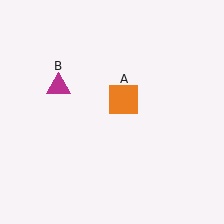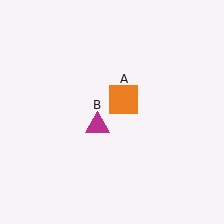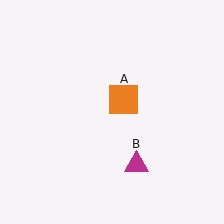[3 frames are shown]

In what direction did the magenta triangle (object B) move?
The magenta triangle (object B) moved down and to the right.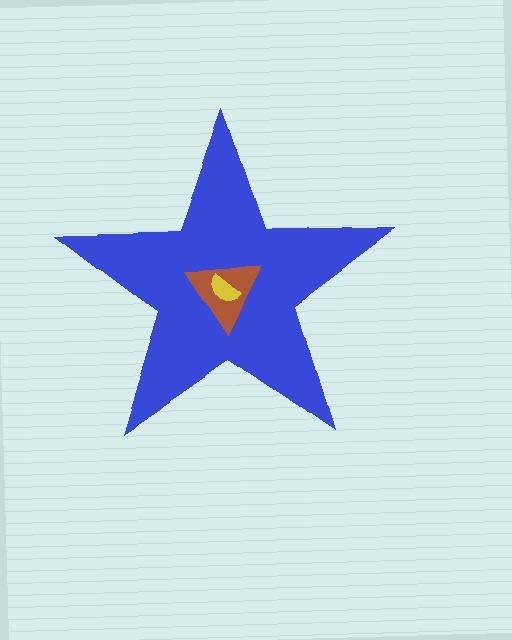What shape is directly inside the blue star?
The brown triangle.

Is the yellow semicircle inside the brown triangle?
Yes.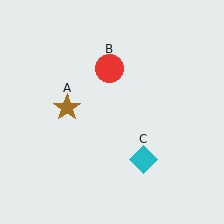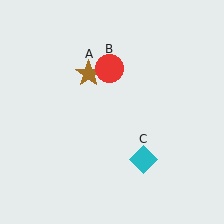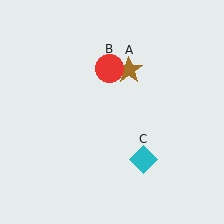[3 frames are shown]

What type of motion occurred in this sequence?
The brown star (object A) rotated clockwise around the center of the scene.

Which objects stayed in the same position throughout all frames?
Red circle (object B) and cyan diamond (object C) remained stationary.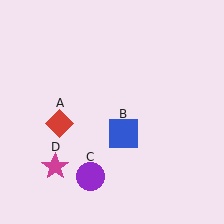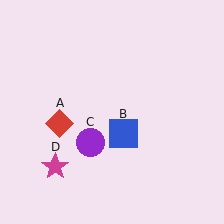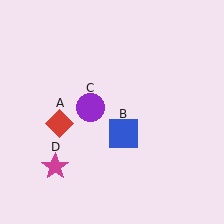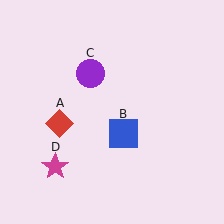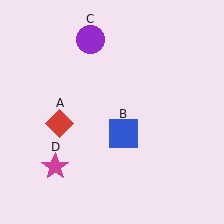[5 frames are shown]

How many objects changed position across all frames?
1 object changed position: purple circle (object C).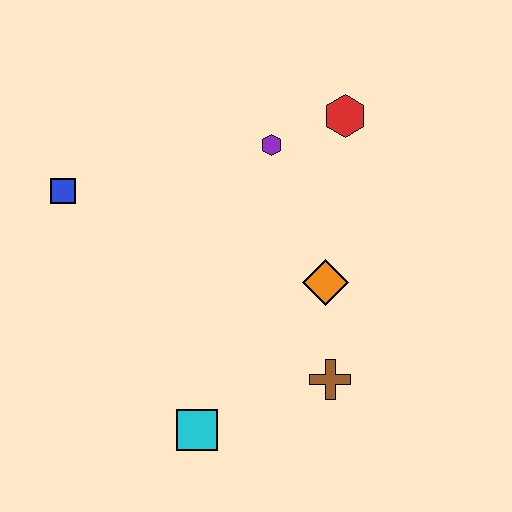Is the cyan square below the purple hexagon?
Yes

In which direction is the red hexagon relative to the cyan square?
The red hexagon is above the cyan square.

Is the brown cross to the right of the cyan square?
Yes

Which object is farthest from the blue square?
The brown cross is farthest from the blue square.